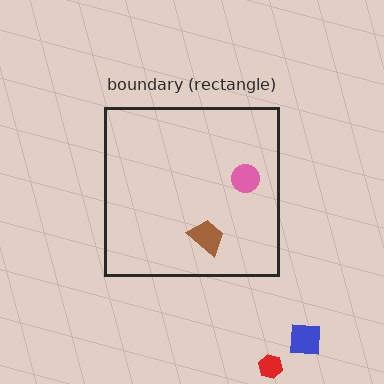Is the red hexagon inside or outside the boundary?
Outside.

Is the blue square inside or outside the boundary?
Outside.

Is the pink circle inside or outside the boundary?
Inside.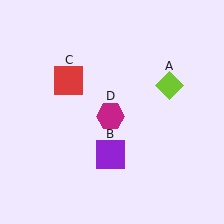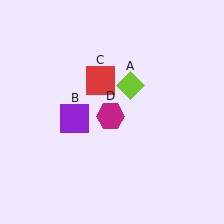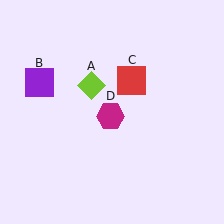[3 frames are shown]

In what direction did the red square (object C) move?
The red square (object C) moved right.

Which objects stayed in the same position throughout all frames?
Magenta hexagon (object D) remained stationary.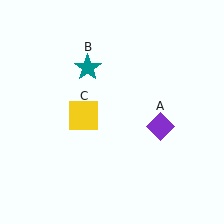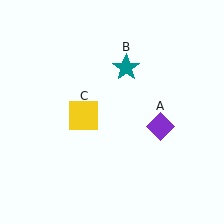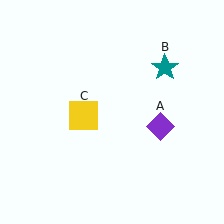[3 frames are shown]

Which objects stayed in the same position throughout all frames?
Purple diamond (object A) and yellow square (object C) remained stationary.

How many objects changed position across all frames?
1 object changed position: teal star (object B).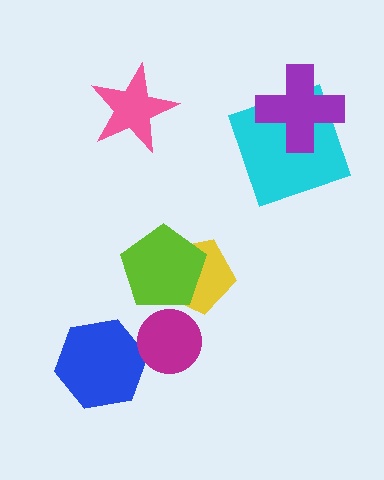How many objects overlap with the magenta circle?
0 objects overlap with the magenta circle.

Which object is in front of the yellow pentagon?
The lime pentagon is in front of the yellow pentagon.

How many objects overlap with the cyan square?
1 object overlaps with the cyan square.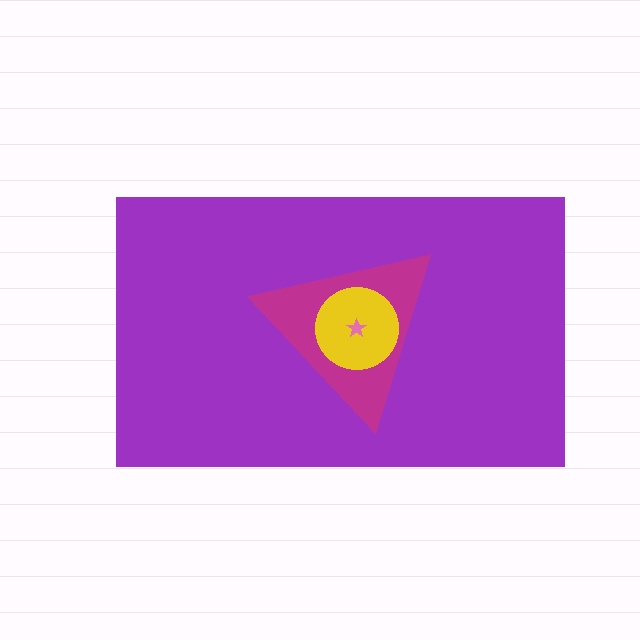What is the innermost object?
The pink star.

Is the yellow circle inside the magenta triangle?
Yes.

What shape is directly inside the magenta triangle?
The yellow circle.